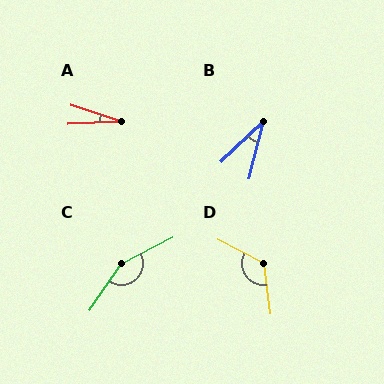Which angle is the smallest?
A, at approximately 20 degrees.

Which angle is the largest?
C, at approximately 151 degrees.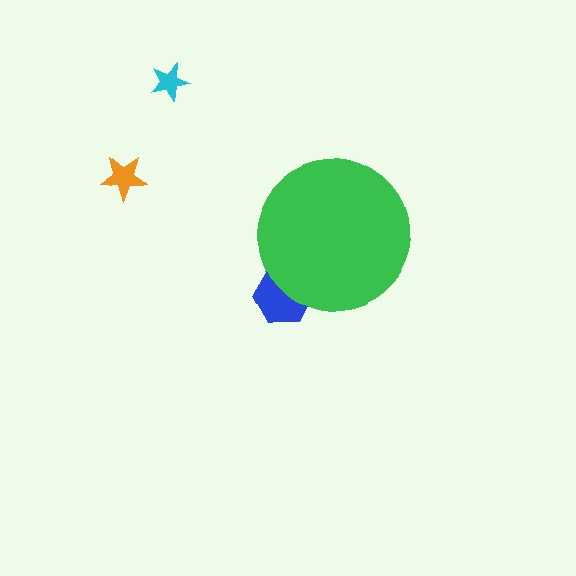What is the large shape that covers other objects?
A green circle.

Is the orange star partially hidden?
No, the orange star is fully visible.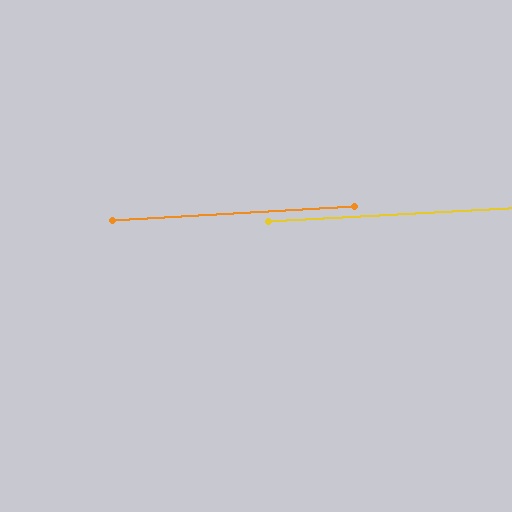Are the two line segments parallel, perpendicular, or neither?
Parallel — their directions differ by only 0.2°.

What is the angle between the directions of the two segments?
Approximately 0 degrees.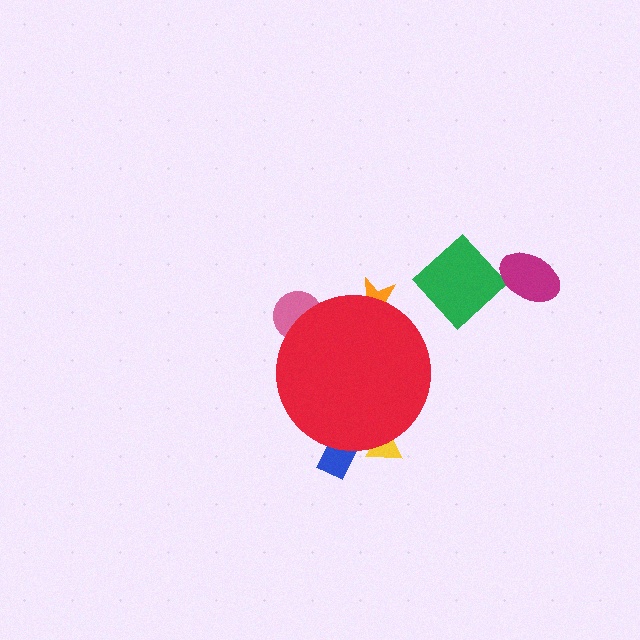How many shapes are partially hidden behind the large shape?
4 shapes are partially hidden.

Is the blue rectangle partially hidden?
Yes, the blue rectangle is partially hidden behind the red circle.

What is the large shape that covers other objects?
A red circle.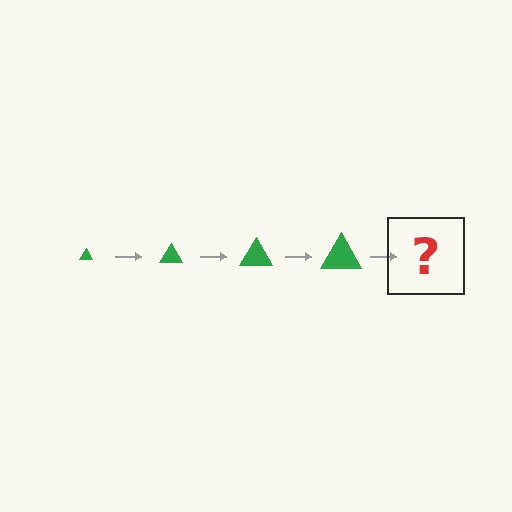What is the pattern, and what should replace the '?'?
The pattern is that the triangle gets progressively larger each step. The '?' should be a green triangle, larger than the previous one.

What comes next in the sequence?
The next element should be a green triangle, larger than the previous one.